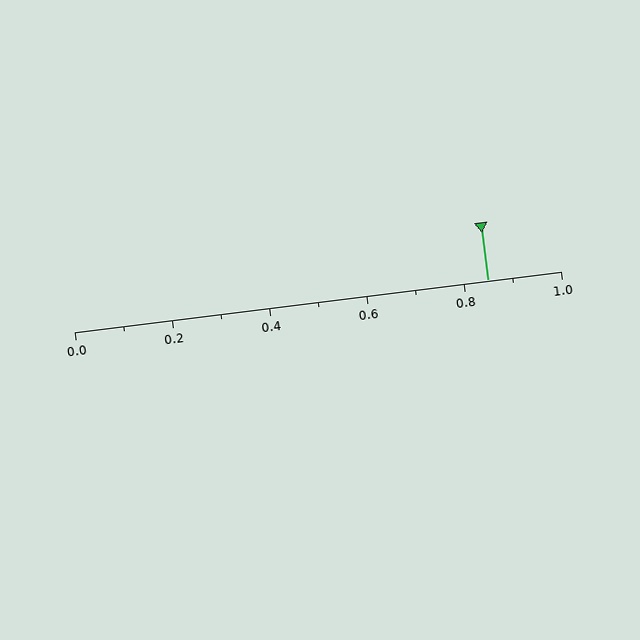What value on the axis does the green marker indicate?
The marker indicates approximately 0.85.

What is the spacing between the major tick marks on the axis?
The major ticks are spaced 0.2 apart.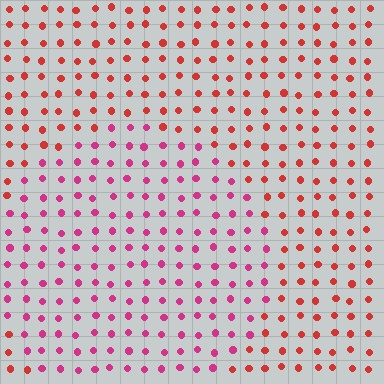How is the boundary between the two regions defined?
The boundary is defined purely by a slight shift in hue (about 34 degrees). Spacing, size, and orientation are identical on both sides.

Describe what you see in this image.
The image is filled with small red elements in a uniform arrangement. A circle-shaped region is visible where the elements are tinted to a slightly different hue, forming a subtle color boundary.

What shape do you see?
I see a circle.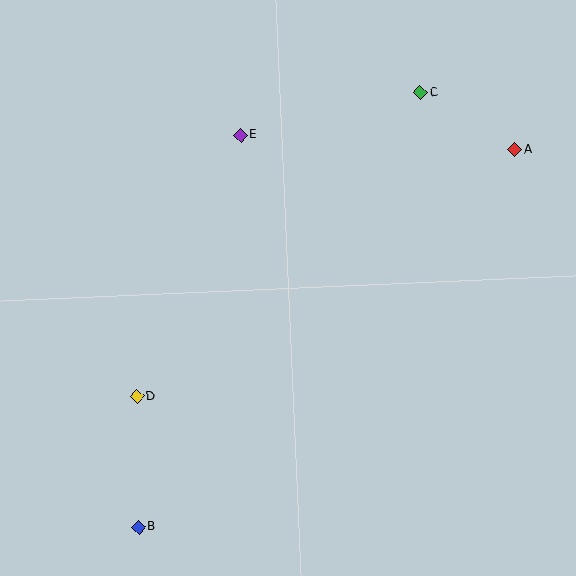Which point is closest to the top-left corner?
Point E is closest to the top-left corner.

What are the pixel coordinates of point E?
Point E is at (240, 135).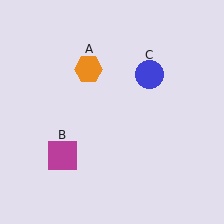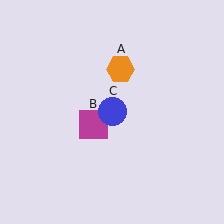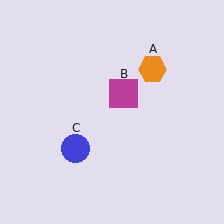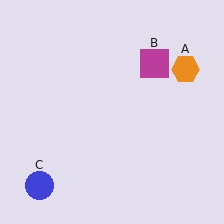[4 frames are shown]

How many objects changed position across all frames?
3 objects changed position: orange hexagon (object A), magenta square (object B), blue circle (object C).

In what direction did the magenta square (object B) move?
The magenta square (object B) moved up and to the right.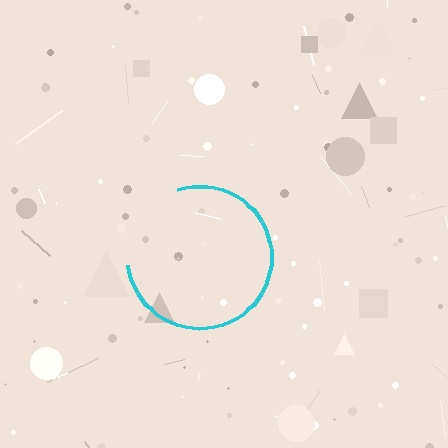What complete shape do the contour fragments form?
The contour fragments form a circle.